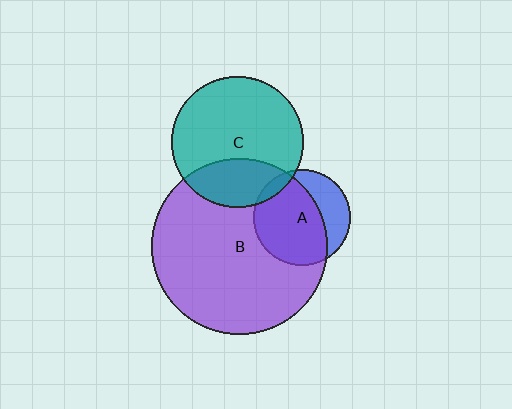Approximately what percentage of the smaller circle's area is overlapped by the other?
Approximately 70%.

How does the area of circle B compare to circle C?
Approximately 1.8 times.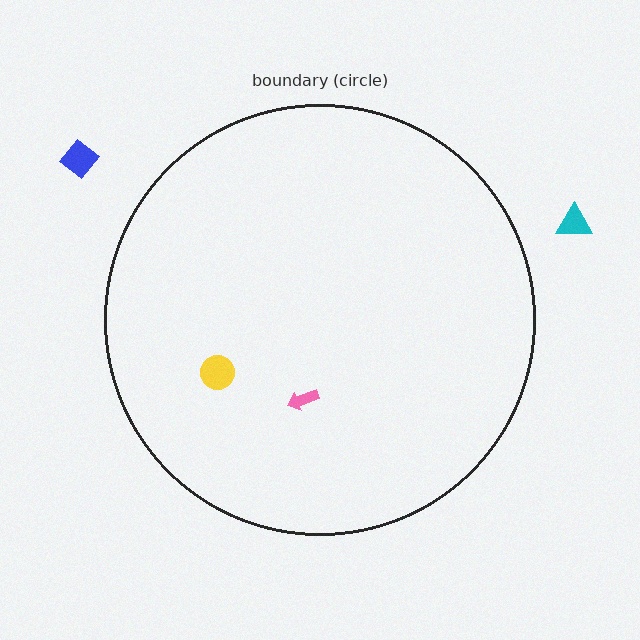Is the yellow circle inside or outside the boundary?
Inside.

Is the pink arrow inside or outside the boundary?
Inside.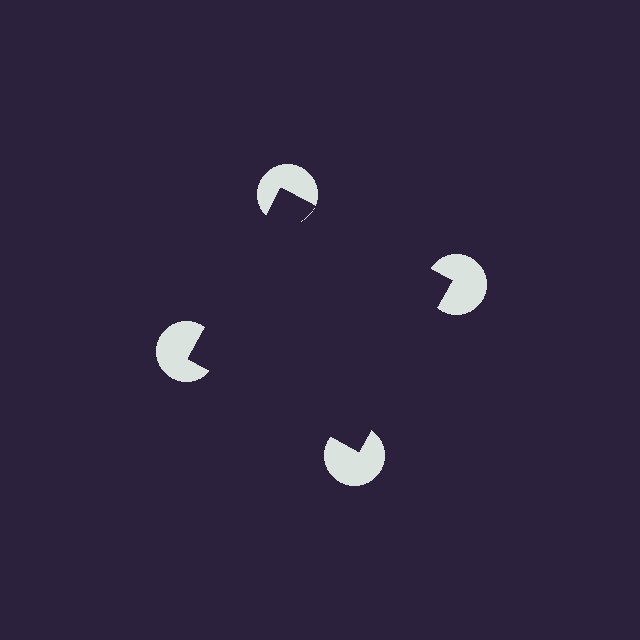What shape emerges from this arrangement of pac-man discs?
An illusory square — its edges are inferred from the aligned wedge cuts in the pac-man discs, not physically drawn.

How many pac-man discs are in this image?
There are 4 — one at each vertex of the illusory square.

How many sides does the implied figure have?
4 sides.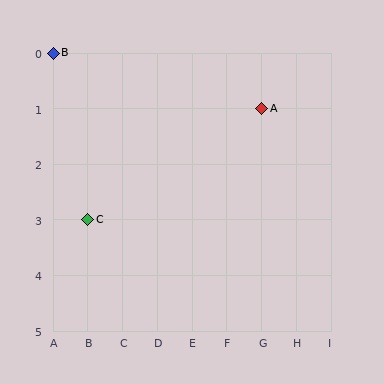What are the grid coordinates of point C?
Point C is at grid coordinates (B, 3).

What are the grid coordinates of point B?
Point B is at grid coordinates (A, 0).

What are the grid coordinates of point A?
Point A is at grid coordinates (G, 1).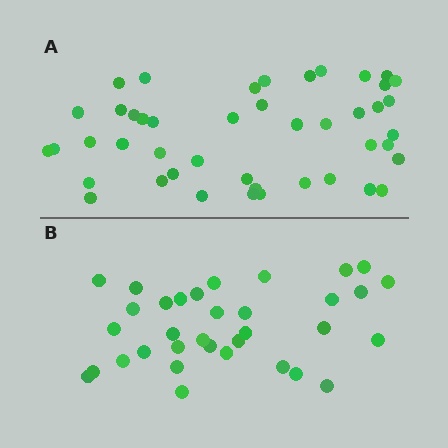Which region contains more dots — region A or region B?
Region A (the top region) has more dots.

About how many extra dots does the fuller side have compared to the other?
Region A has roughly 12 or so more dots than region B.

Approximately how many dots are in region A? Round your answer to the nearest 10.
About 40 dots. (The exact count is 45, which rounds to 40.)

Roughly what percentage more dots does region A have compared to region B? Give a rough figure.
About 30% more.